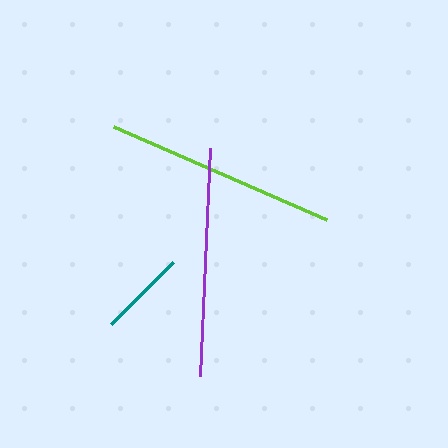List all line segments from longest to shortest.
From longest to shortest: lime, purple, teal.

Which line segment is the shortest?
The teal line is the shortest at approximately 88 pixels.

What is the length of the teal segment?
The teal segment is approximately 88 pixels long.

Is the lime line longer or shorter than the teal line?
The lime line is longer than the teal line.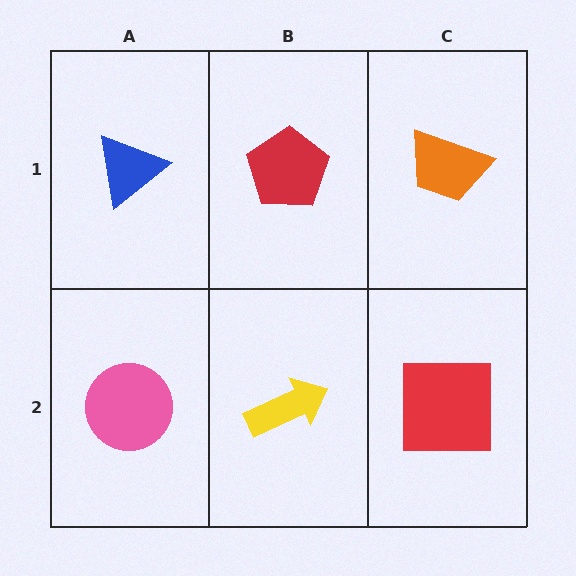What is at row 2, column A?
A pink circle.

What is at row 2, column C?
A red square.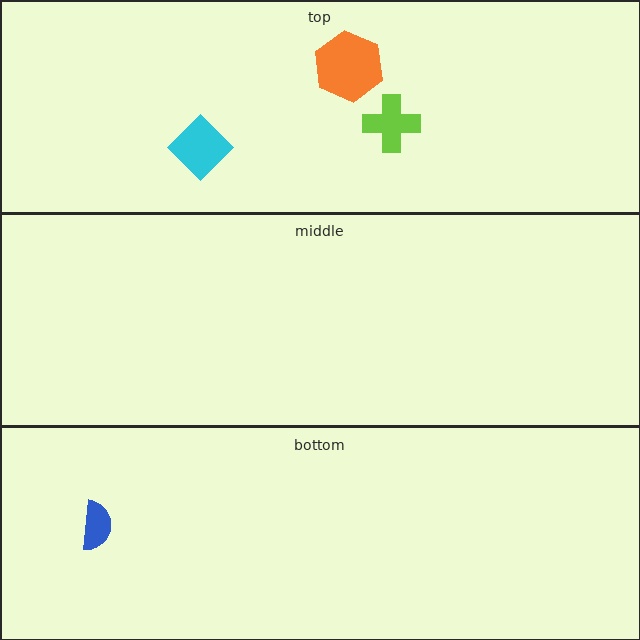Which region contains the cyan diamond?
The top region.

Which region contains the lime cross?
The top region.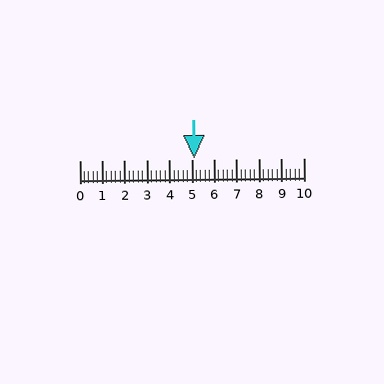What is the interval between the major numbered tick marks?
The major tick marks are spaced 1 units apart.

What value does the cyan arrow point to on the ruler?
The cyan arrow points to approximately 5.1.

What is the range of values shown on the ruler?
The ruler shows values from 0 to 10.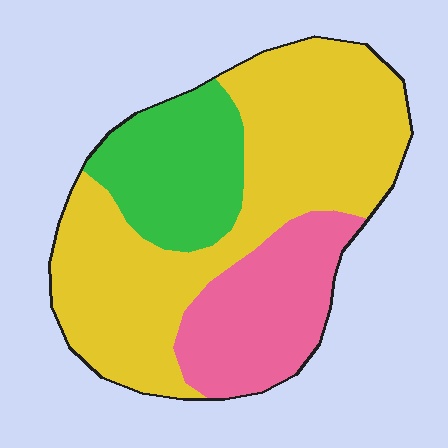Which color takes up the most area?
Yellow, at roughly 55%.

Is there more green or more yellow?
Yellow.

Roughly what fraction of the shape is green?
Green takes up about one fifth (1/5) of the shape.